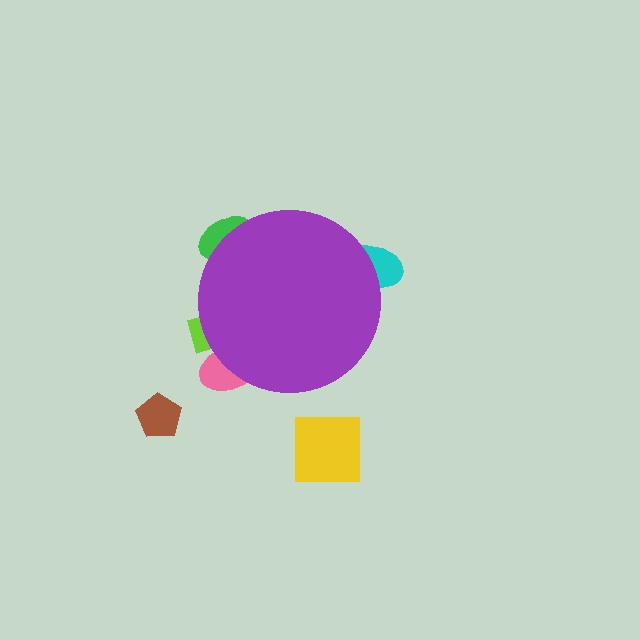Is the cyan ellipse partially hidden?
Yes, the cyan ellipse is partially hidden behind the purple circle.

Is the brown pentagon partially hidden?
No, the brown pentagon is fully visible.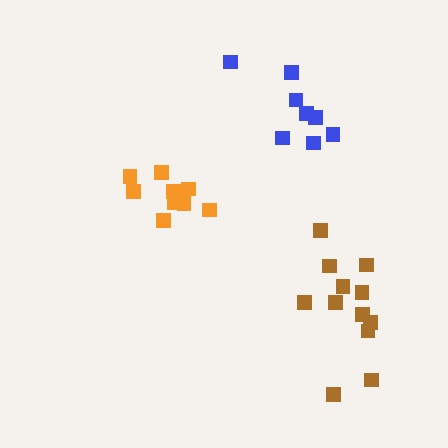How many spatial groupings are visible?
There are 3 spatial groupings.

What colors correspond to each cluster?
The clusters are colored: blue, orange, brown.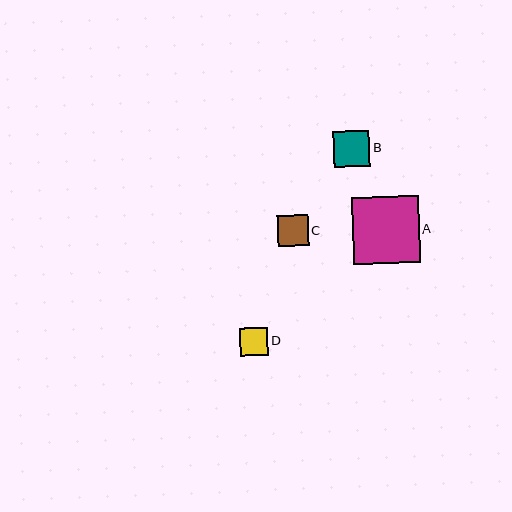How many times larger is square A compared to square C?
Square A is approximately 2.2 times the size of square C.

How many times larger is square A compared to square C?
Square A is approximately 2.2 times the size of square C.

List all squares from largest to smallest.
From largest to smallest: A, B, C, D.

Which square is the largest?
Square A is the largest with a size of approximately 67 pixels.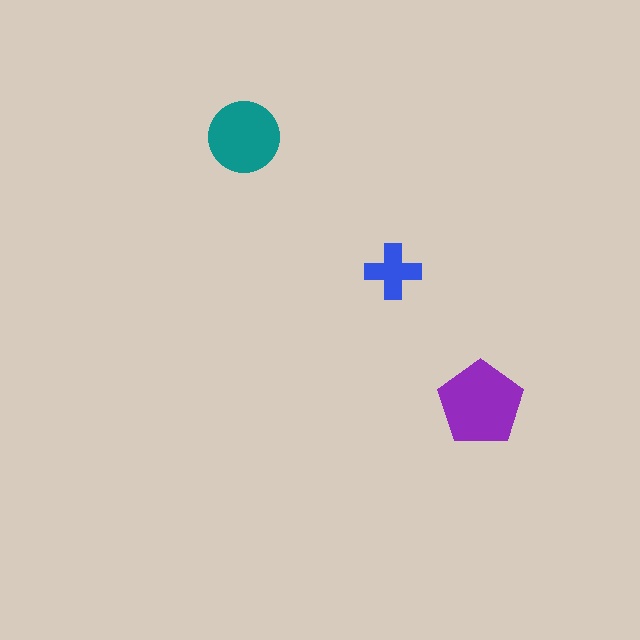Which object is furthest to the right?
The purple pentagon is rightmost.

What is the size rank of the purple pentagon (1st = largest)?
1st.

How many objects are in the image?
There are 3 objects in the image.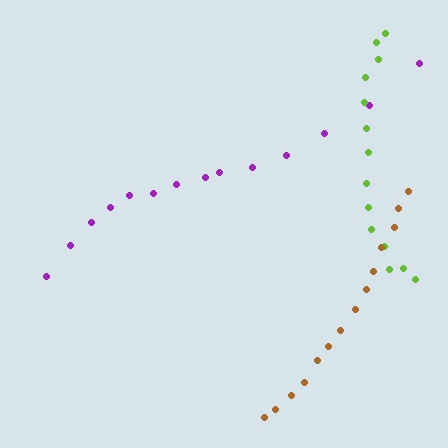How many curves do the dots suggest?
There are 3 distinct paths.